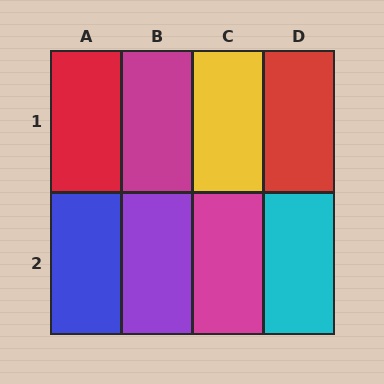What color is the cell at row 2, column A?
Blue.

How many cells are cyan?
1 cell is cyan.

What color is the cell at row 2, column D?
Cyan.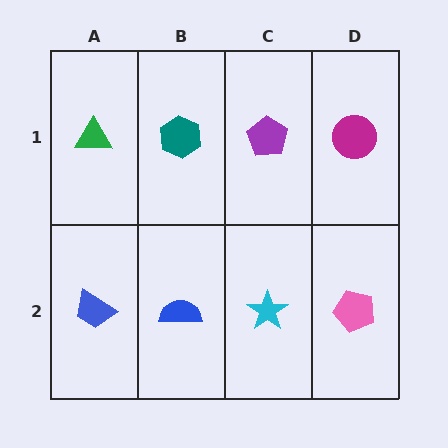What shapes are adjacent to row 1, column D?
A pink pentagon (row 2, column D), a purple pentagon (row 1, column C).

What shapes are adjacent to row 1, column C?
A cyan star (row 2, column C), a teal hexagon (row 1, column B), a magenta circle (row 1, column D).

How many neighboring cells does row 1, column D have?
2.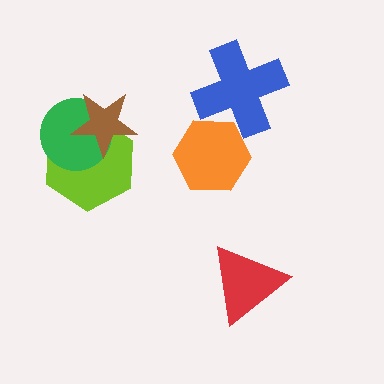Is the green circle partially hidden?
Yes, it is partially covered by another shape.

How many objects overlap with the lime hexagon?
2 objects overlap with the lime hexagon.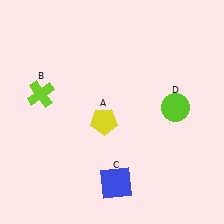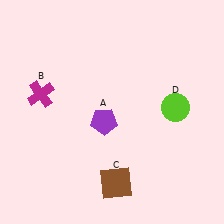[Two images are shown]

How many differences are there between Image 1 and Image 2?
There are 3 differences between the two images.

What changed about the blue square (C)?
In Image 1, C is blue. In Image 2, it changed to brown.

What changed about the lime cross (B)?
In Image 1, B is lime. In Image 2, it changed to magenta.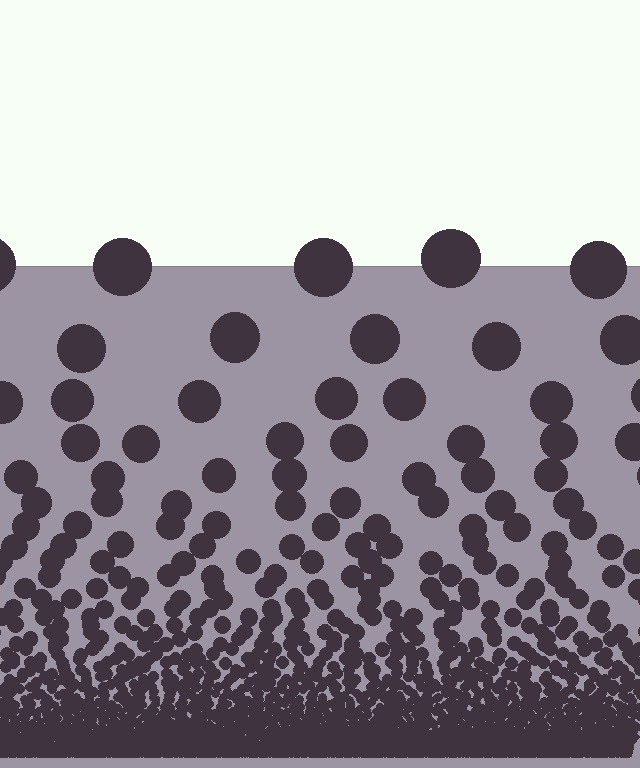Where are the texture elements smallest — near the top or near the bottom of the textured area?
Near the bottom.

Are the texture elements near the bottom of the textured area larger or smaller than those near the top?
Smaller. The gradient is inverted — elements near the bottom are smaller and denser.